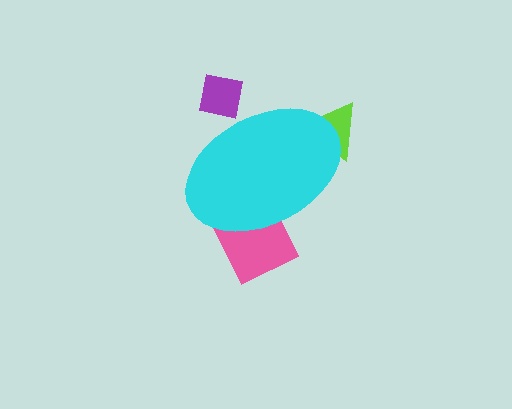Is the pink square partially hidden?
Yes, the pink square is partially hidden behind the cyan ellipse.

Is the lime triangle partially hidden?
Yes, the lime triangle is partially hidden behind the cyan ellipse.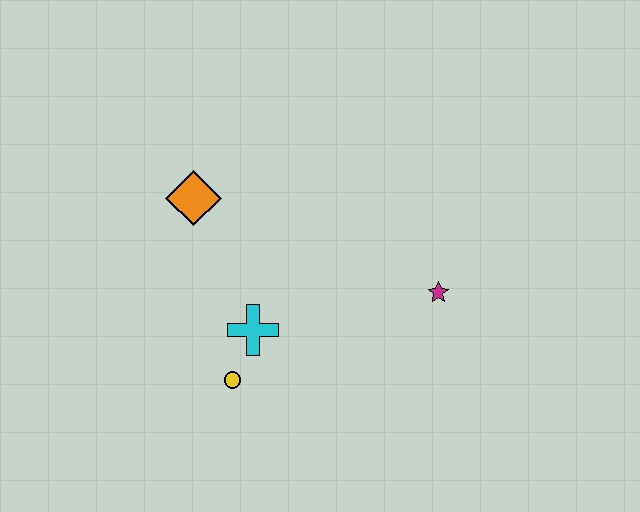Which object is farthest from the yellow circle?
The magenta star is farthest from the yellow circle.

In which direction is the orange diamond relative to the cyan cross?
The orange diamond is above the cyan cross.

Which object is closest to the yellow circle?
The cyan cross is closest to the yellow circle.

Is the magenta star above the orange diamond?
No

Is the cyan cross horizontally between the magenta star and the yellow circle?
Yes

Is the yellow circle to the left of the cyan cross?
Yes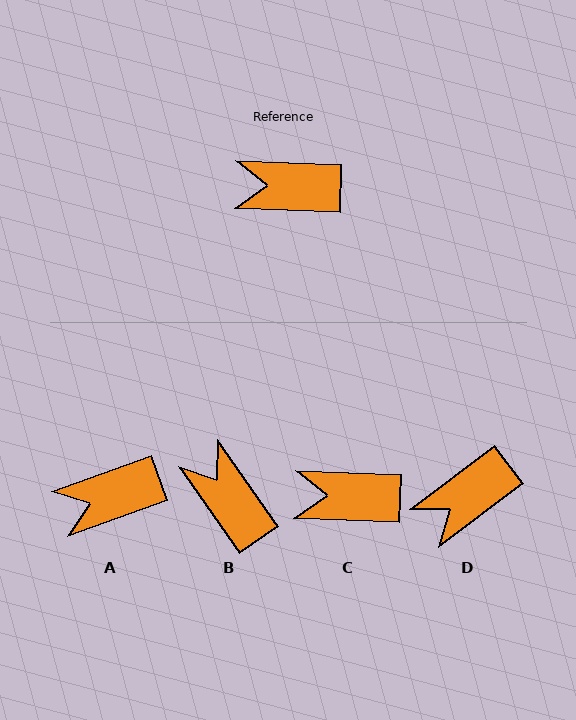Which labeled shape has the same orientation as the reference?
C.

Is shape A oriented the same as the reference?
No, it is off by about 22 degrees.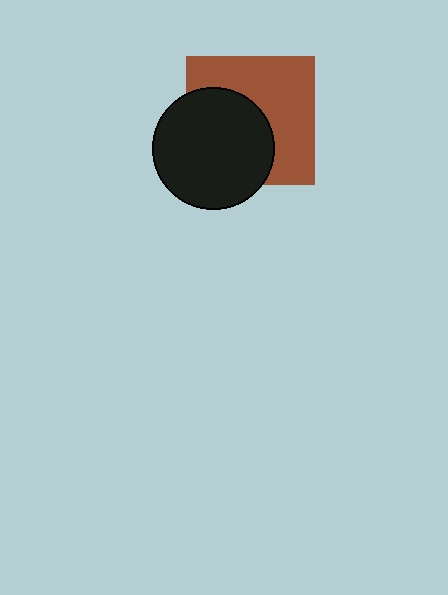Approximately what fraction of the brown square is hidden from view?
Roughly 46% of the brown square is hidden behind the black circle.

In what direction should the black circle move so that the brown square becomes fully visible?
The black circle should move toward the lower-left. That is the shortest direction to clear the overlap and leave the brown square fully visible.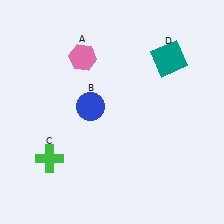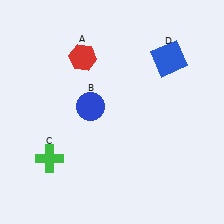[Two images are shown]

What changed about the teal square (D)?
In Image 1, D is teal. In Image 2, it changed to blue.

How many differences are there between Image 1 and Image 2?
There are 2 differences between the two images.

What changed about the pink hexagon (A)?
In Image 1, A is pink. In Image 2, it changed to red.